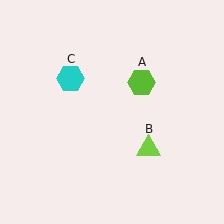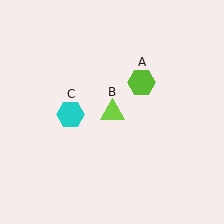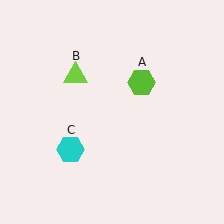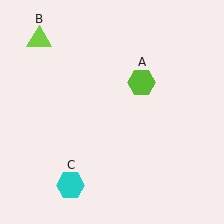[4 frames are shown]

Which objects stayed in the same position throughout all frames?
Lime hexagon (object A) remained stationary.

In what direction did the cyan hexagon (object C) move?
The cyan hexagon (object C) moved down.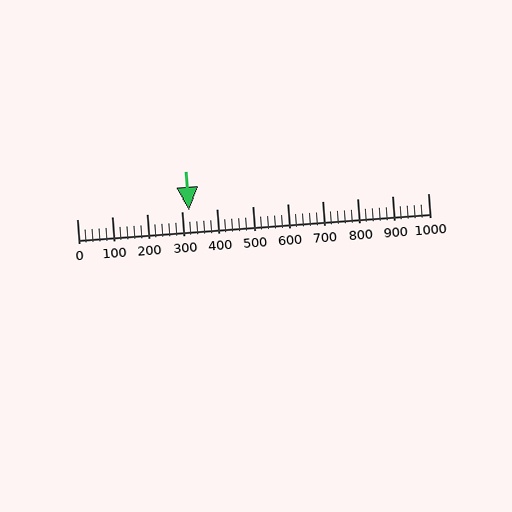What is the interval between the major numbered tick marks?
The major tick marks are spaced 100 units apart.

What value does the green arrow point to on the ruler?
The green arrow points to approximately 320.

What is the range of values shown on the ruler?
The ruler shows values from 0 to 1000.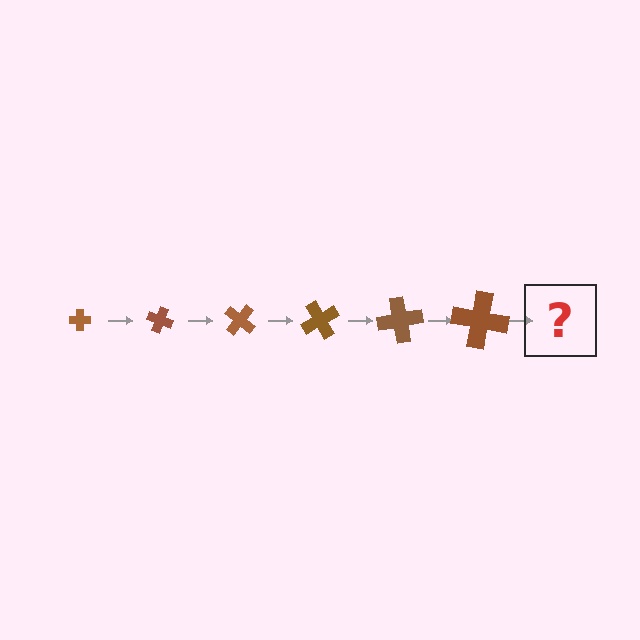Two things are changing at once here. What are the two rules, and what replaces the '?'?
The two rules are that the cross grows larger each step and it rotates 20 degrees each step. The '?' should be a cross, larger than the previous one and rotated 120 degrees from the start.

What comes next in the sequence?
The next element should be a cross, larger than the previous one and rotated 120 degrees from the start.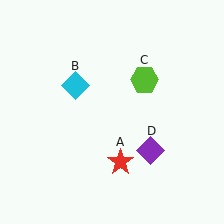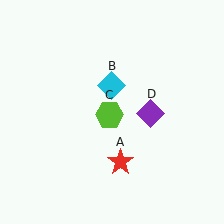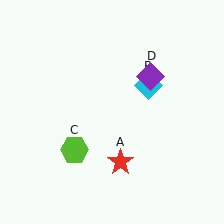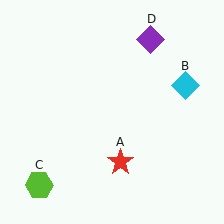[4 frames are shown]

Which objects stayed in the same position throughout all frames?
Red star (object A) remained stationary.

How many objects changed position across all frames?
3 objects changed position: cyan diamond (object B), lime hexagon (object C), purple diamond (object D).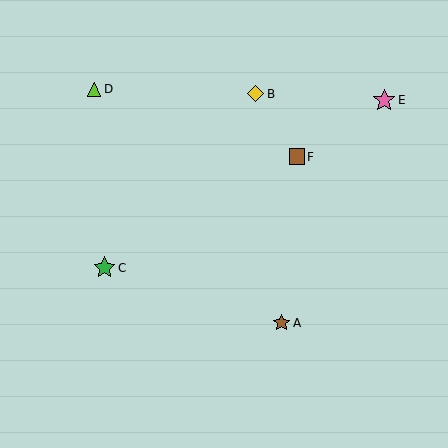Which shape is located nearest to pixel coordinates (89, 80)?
The lime triangle (labeled D) at (94, 89) is nearest to that location.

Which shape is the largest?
The pink star (labeled E) is the largest.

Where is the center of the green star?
The center of the green star is at (104, 268).